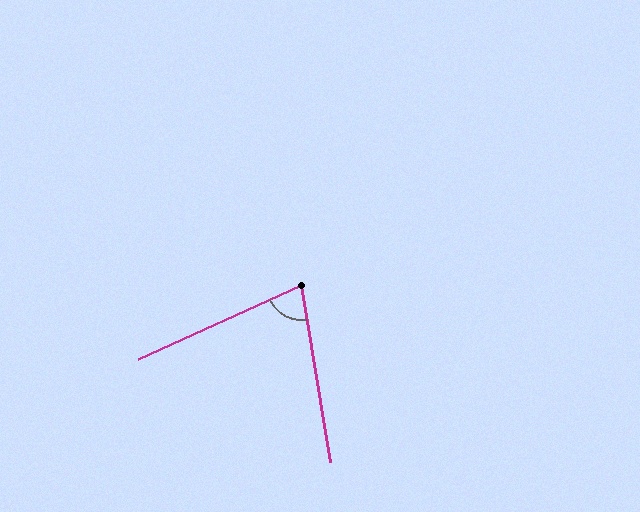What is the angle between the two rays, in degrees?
Approximately 75 degrees.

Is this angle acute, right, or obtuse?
It is acute.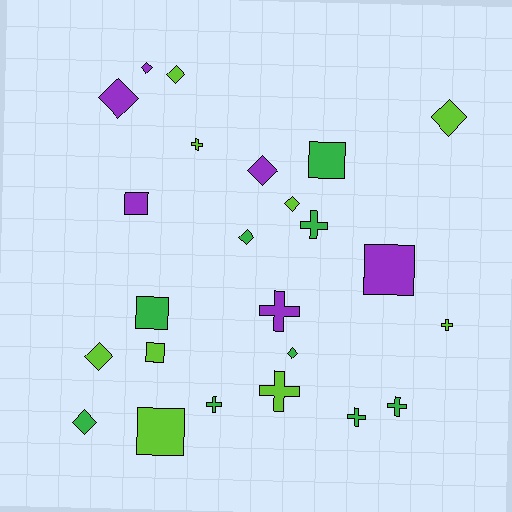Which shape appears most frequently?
Diamond, with 10 objects.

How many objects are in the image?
There are 24 objects.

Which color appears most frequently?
Green, with 9 objects.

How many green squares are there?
There are 2 green squares.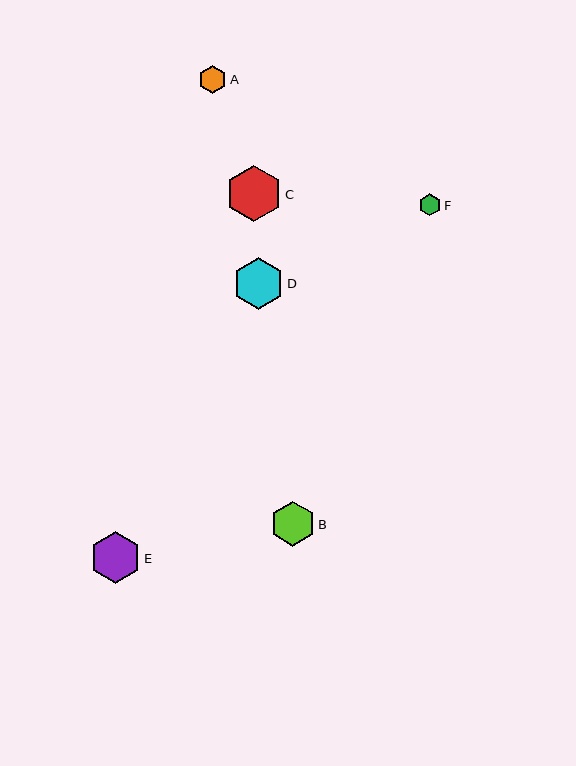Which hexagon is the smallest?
Hexagon F is the smallest with a size of approximately 22 pixels.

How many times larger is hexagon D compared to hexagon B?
Hexagon D is approximately 1.1 times the size of hexagon B.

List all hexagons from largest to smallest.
From largest to smallest: C, E, D, B, A, F.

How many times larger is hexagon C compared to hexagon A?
Hexagon C is approximately 2.0 times the size of hexagon A.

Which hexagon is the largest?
Hexagon C is the largest with a size of approximately 56 pixels.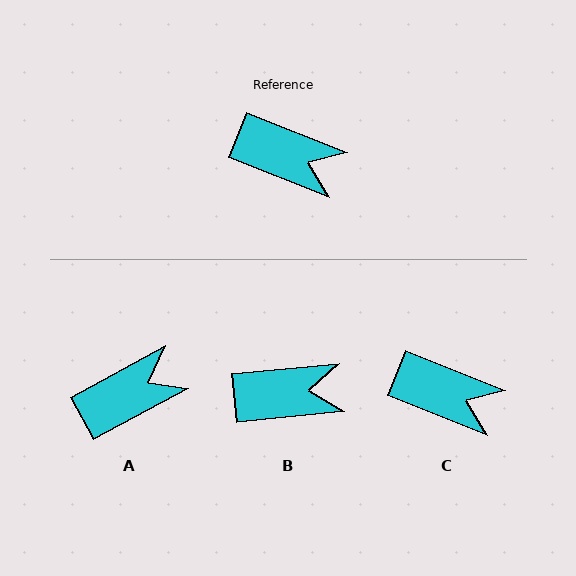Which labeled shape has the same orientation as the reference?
C.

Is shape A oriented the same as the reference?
No, it is off by about 50 degrees.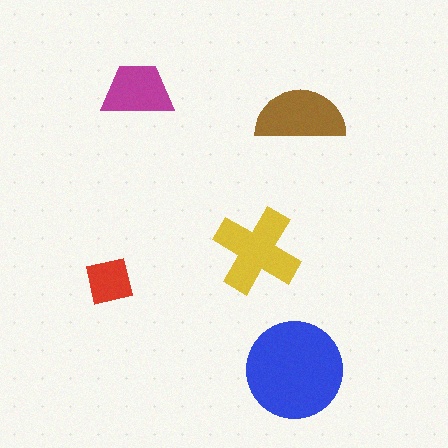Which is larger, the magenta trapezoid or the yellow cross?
The yellow cross.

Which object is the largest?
The blue circle.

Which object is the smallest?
The red square.